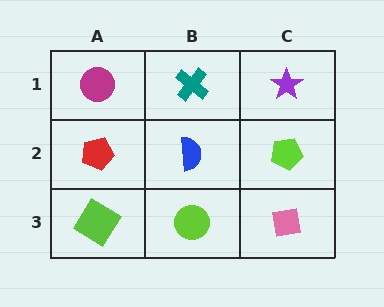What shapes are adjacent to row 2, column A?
A magenta circle (row 1, column A), a lime diamond (row 3, column A), a blue semicircle (row 2, column B).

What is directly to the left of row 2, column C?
A blue semicircle.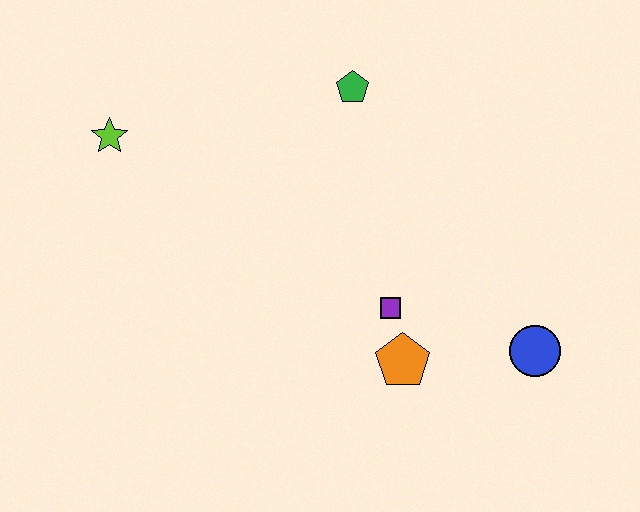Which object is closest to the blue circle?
The orange pentagon is closest to the blue circle.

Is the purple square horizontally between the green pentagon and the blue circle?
Yes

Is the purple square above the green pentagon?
No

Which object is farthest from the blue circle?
The lime star is farthest from the blue circle.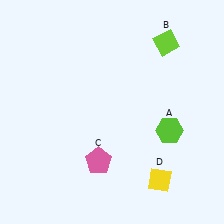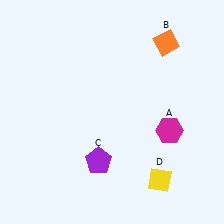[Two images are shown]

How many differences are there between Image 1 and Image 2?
There are 3 differences between the two images.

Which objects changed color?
A changed from lime to magenta. B changed from lime to orange. C changed from pink to purple.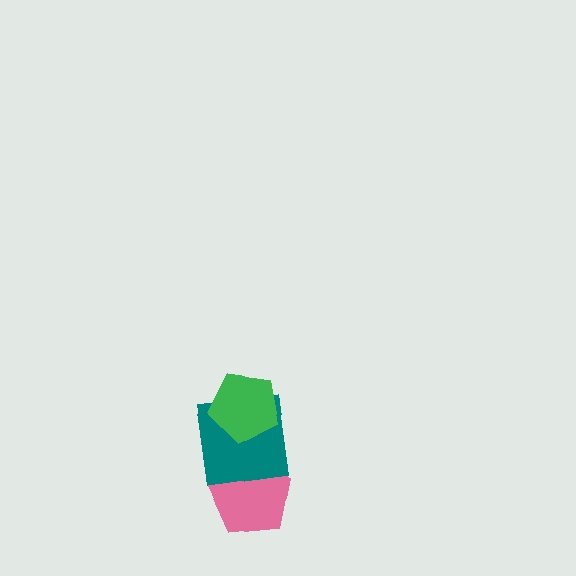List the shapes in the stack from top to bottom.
From top to bottom: the green pentagon, the teal square, the pink pentagon.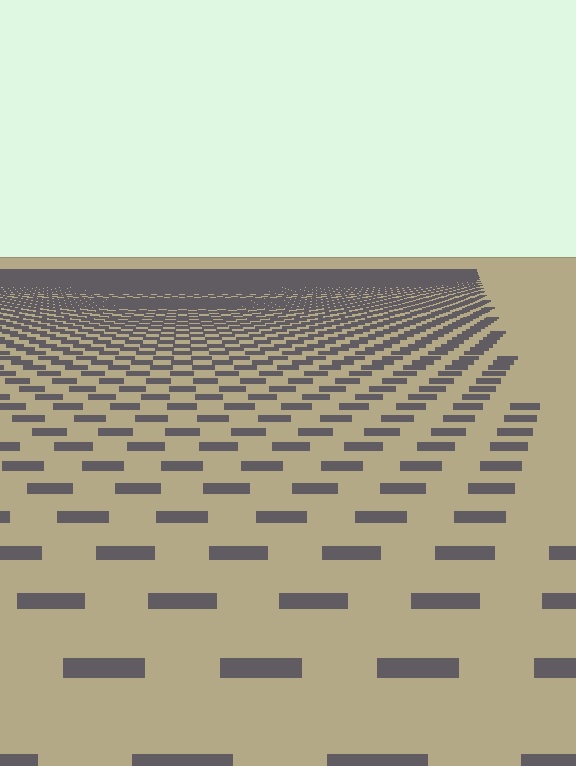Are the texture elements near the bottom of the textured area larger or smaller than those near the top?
Larger. Near the bottom, elements are closer to the viewer and appear at a bigger on-screen size.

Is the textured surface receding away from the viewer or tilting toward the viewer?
The surface is receding away from the viewer. Texture elements get smaller and denser toward the top.